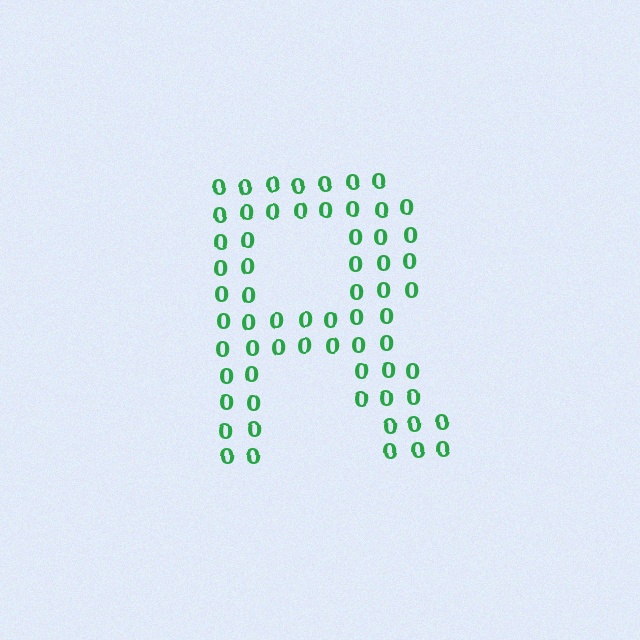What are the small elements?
The small elements are digit 0's.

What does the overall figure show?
The overall figure shows the letter R.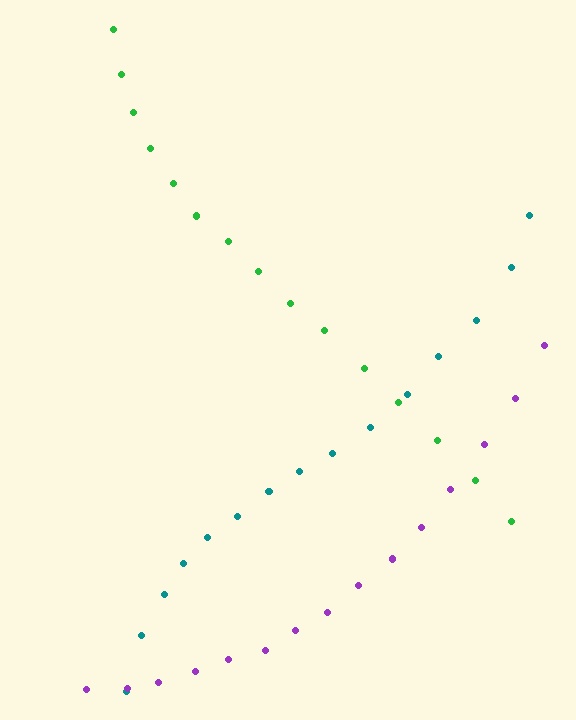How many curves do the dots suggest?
There are 3 distinct paths.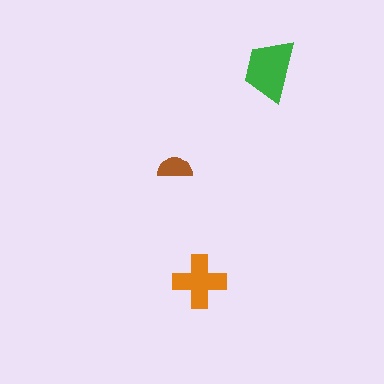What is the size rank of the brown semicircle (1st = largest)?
3rd.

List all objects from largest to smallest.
The green trapezoid, the orange cross, the brown semicircle.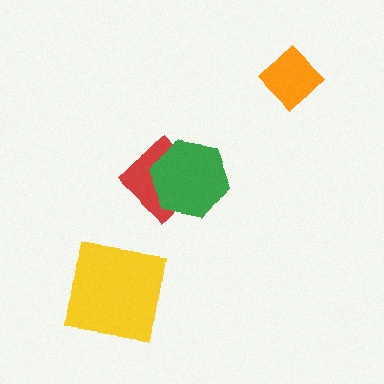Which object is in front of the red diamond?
The green hexagon is in front of the red diamond.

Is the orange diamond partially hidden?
No, no other shape covers it.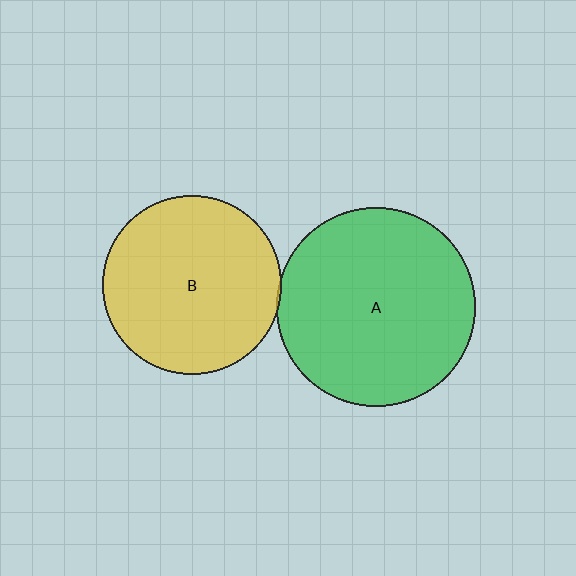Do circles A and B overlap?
Yes.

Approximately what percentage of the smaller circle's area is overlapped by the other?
Approximately 5%.